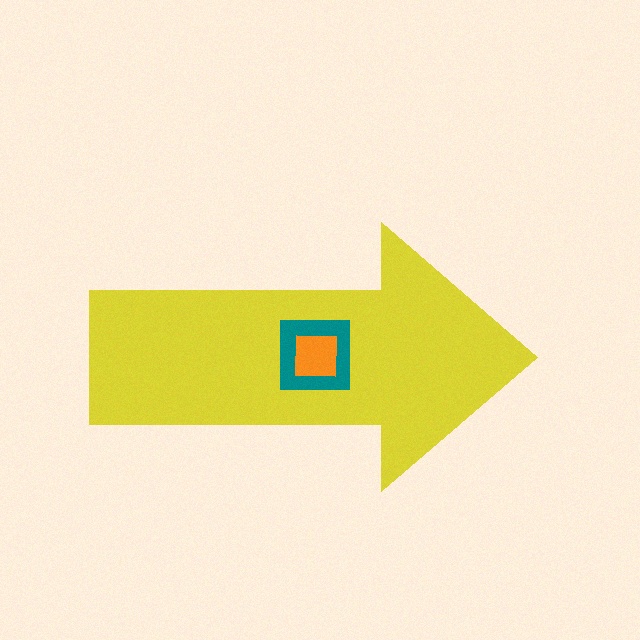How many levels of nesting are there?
3.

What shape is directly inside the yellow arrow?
The teal square.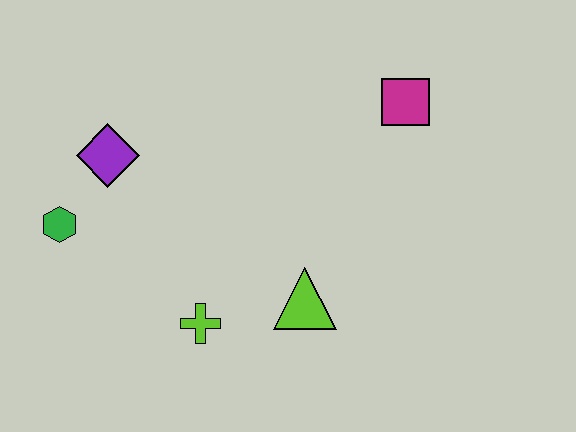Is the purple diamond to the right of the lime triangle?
No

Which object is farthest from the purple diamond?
The magenta square is farthest from the purple diamond.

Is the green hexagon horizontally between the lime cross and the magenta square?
No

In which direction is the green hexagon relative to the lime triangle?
The green hexagon is to the left of the lime triangle.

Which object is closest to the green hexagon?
The purple diamond is closest to the green hexagon.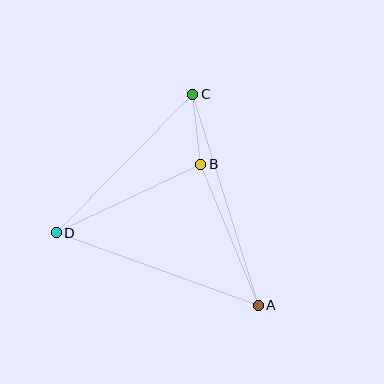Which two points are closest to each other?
Points B and C are closest to each other.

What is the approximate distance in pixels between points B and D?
The distance between B and D is approximately 160 pixels.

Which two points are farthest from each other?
Points A and C are farthest from each other.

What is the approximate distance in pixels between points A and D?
The distance between A and D is approximately 215 pixels.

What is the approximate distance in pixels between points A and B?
The distance between A and B is approximately 152 pixels.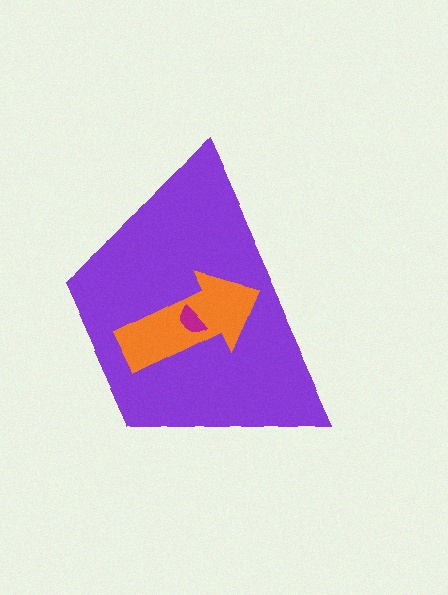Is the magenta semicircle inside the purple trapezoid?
Yes.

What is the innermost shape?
The magenta semicircle.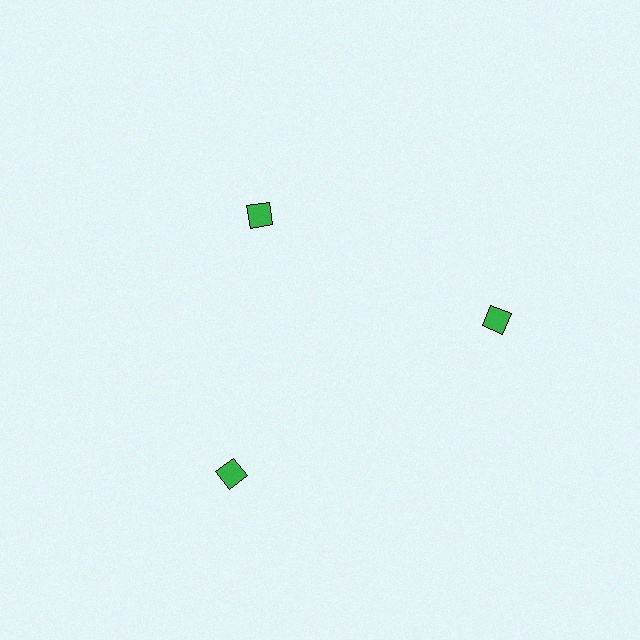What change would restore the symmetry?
The symmetry would be restored by moving it outward, back onto the ring so that all 3 diamonds sit at equal angles and equal distance from the center.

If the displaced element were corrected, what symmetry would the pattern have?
It would have 3-fold rotational symmetry — the pattern would map onto itself every 120 degrees.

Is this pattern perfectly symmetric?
No. The 3 green diamonds are arranged in a ring, but one element near the 11 o'clock position is pulled inward toward the center, breaking the 3-fold rotational symmetry.